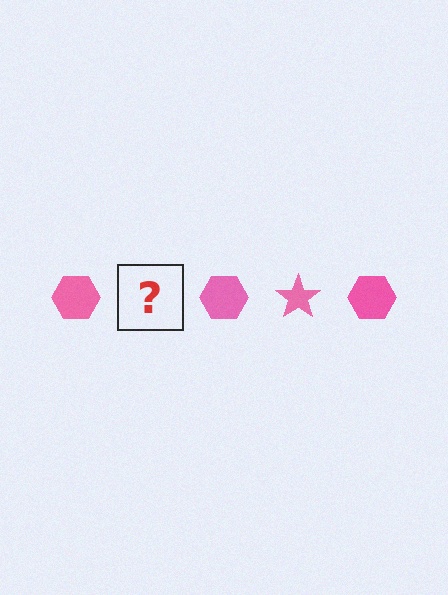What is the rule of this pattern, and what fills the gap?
The rule is that the pattern cycles through hexagon, star shapes in pink. The gap should be filled with a pink star.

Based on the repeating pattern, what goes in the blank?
The blank should be a pink star.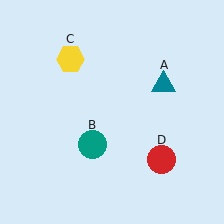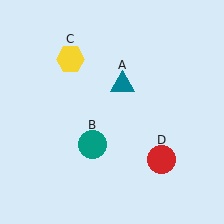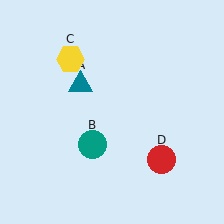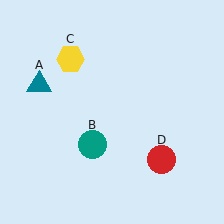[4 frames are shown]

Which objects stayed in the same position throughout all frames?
Teal circle (object B) and yellow hexagon (object C) and red circle (object D) remained stationary.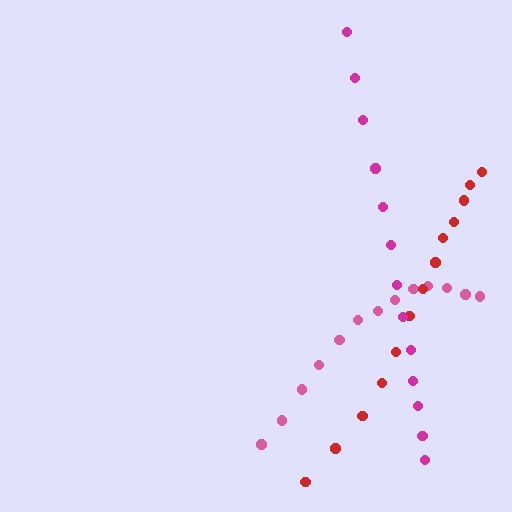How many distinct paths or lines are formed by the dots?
There are 3 distinct paths.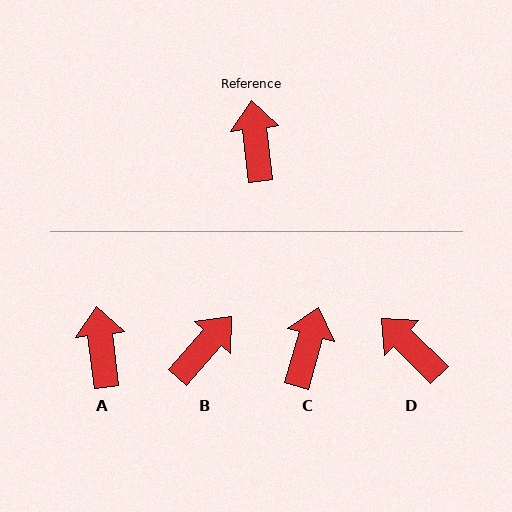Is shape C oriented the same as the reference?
No, it is off by about 22 degrees.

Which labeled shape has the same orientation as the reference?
A.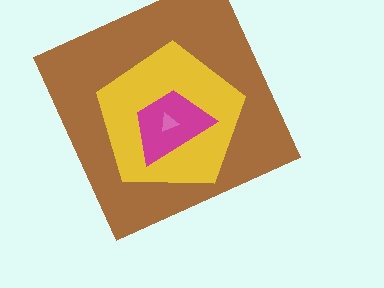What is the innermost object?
The pink triangle.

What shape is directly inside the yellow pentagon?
The magenta trapezoid.